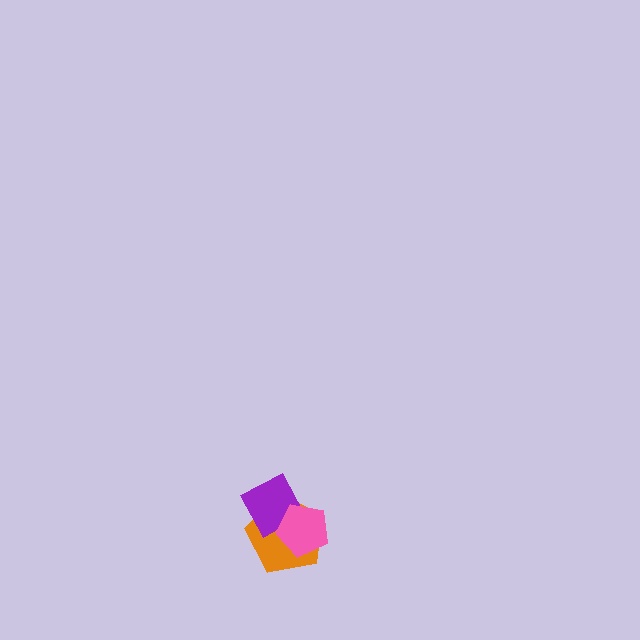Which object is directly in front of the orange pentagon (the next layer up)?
The purple diamond is directly in front of the orange pentagon.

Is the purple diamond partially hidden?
Yes, it is partially covered by another shape.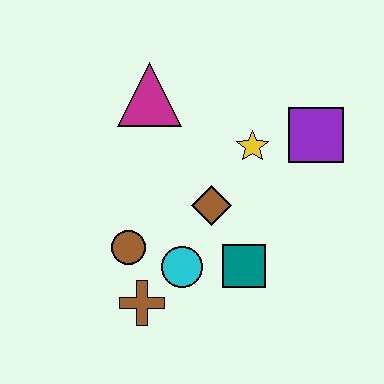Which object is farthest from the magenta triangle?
The brown cross is farthest from the magenta triangle.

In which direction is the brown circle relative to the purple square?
The brown circle is to the left of the purple square.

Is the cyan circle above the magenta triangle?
No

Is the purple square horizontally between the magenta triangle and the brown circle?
No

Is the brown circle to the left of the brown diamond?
Yes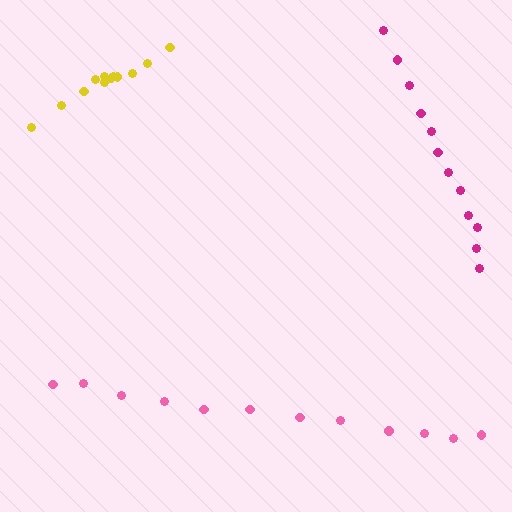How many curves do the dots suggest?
There are 3 distinct paths.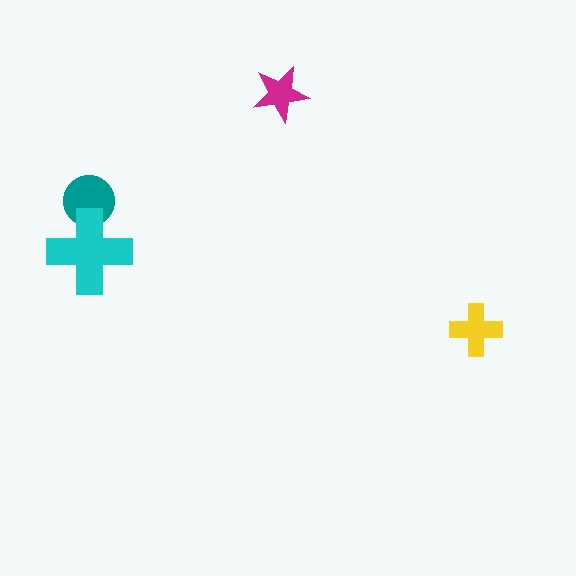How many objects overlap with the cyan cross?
1 object overlaps with the cyan cross.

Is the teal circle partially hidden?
Yes, it is partially covered by another shape.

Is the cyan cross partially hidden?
No, no other shape covers it.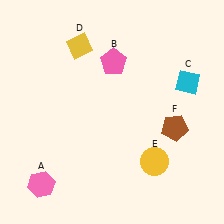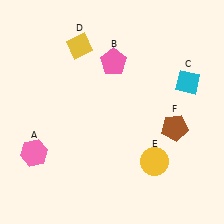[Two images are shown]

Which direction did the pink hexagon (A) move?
The pink hexagon (A) moved up.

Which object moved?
The pink hexagon (A) moved up.